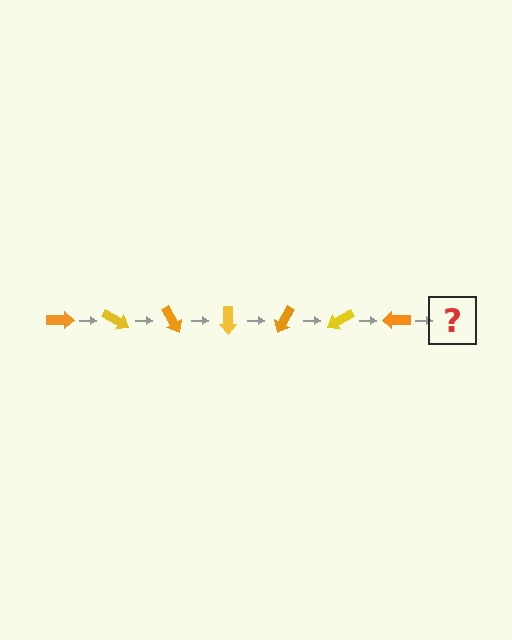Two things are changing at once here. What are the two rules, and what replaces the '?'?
The two rules are that it rotates 30 degrees each step and the color cycles through orange and yellow. The '?' should be a yellow arrow, rotated 210 degrees from the start.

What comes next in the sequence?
The next element should be a yellow arrow, rotated 210 degrees from the start.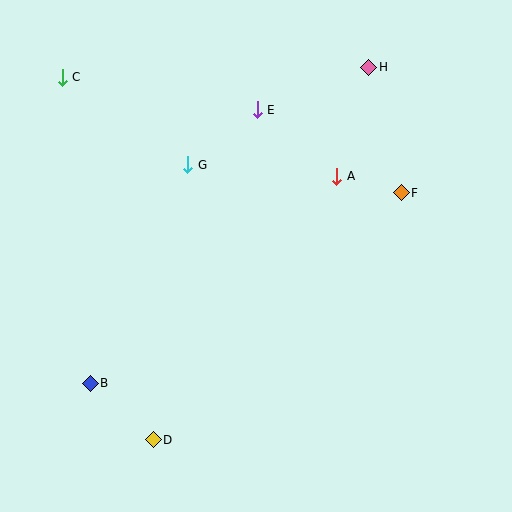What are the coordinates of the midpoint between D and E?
The midpoint between D and E is at (205, 275).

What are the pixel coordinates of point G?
Point G is at (188, 165).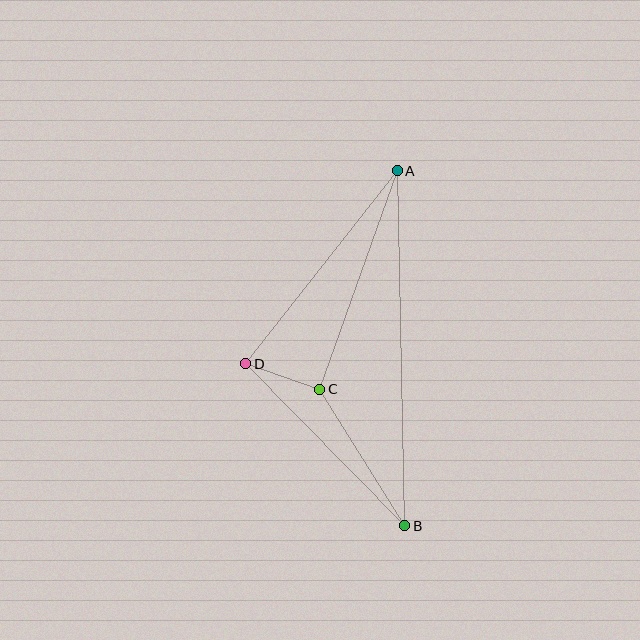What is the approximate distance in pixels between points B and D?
The distance between B and D is approximately 227 pixels.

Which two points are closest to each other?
Points C and D are closest to each other.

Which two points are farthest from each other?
Points A and B are farthest from each other.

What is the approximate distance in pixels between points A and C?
The distance between A and C is approximately 232 pixels.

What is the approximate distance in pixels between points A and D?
The distance between A and D is approximately 246 pixels.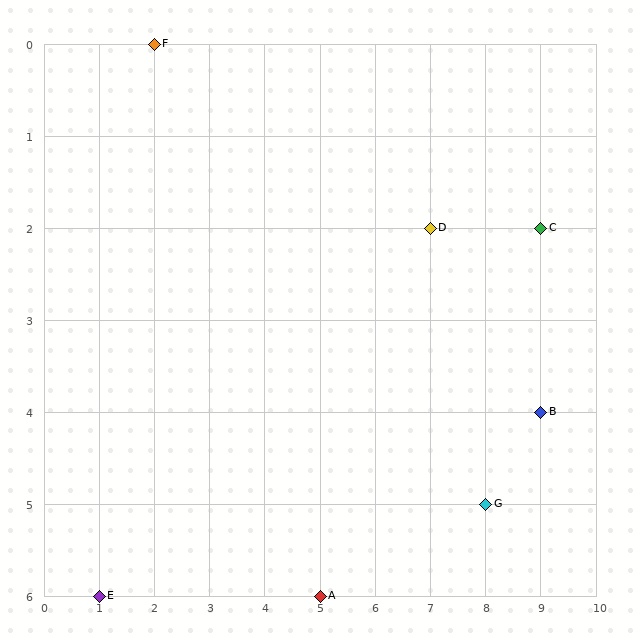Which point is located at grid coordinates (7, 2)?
Point D is at (7, 2).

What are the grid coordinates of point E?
Point E is at grid coordinates (1, 6).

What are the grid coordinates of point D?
Point D is at grid coordinates (7, 2).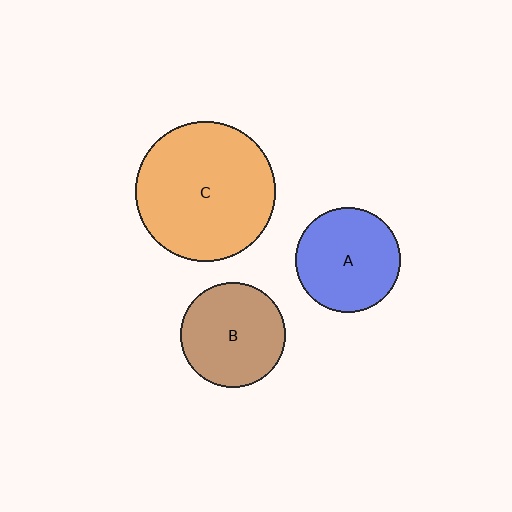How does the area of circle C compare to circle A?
Approximately 1.8 times.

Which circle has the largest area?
Circle C (orange).